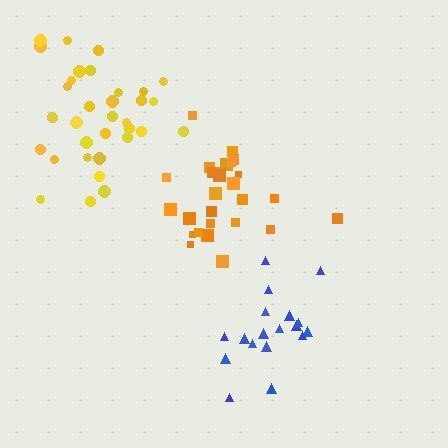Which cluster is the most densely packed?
Blue.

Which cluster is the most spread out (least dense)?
Yellow.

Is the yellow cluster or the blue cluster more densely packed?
Blue.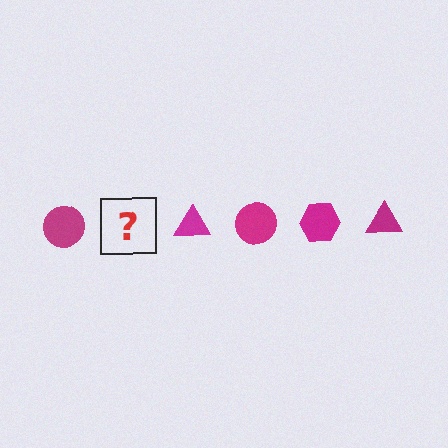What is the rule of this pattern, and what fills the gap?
The rule is that the pattern cycles through circle, hexagon, triangle shapes in magenta. The gap should be filled with a magenta hexagon.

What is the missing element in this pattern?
The missing element is a magenta hexagon.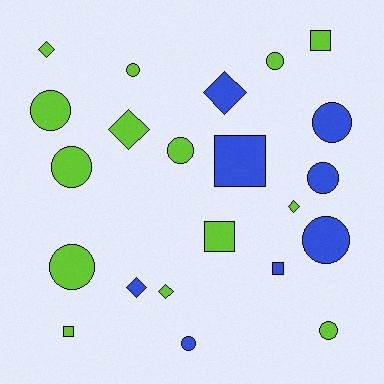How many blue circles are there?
There are 4 blue circles.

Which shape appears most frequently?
Circle, with 11 objects.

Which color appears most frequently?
Lime, with 14 objects.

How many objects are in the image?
There are 22 objects.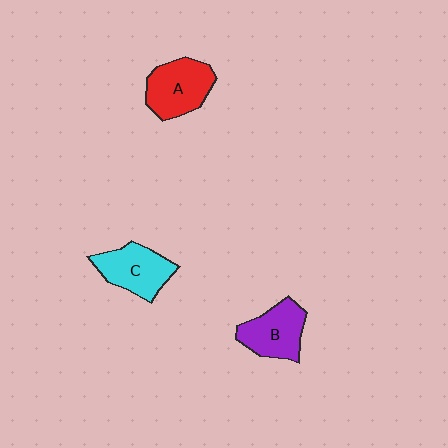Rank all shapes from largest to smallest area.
From largest to smallest: A (red), C (cyan), B (purple).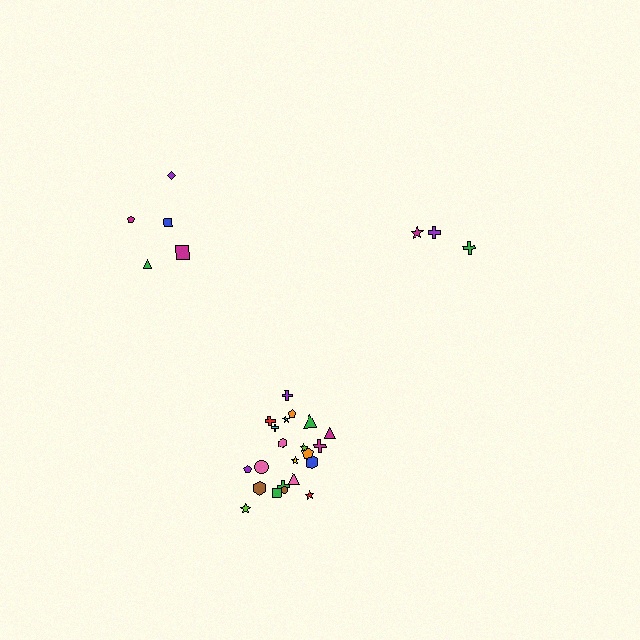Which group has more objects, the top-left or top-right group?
The top-left group.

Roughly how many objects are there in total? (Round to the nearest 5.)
Roughly 30 objects in total.